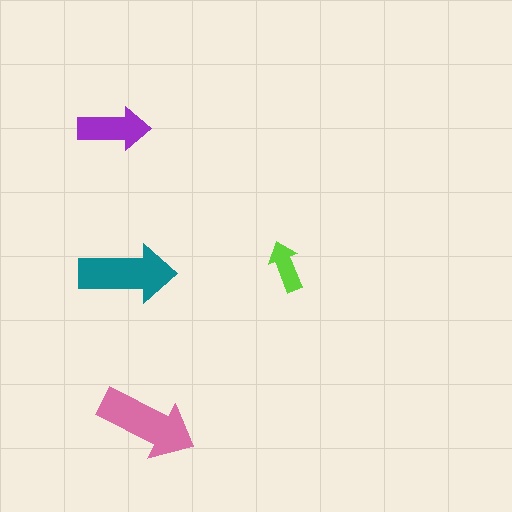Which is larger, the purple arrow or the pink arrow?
The pink one.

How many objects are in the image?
There are 4 objects in the image.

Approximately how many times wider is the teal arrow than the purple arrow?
About 1.5 times wider.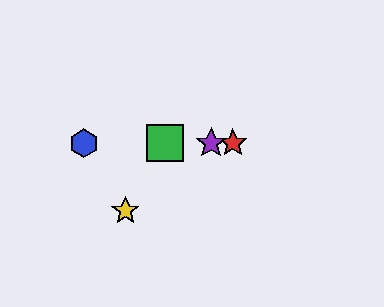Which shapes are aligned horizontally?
The red star, the blue hexagon, the green square, the purple star are aligned horizontally.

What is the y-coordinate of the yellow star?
The yellow star is at y≈211.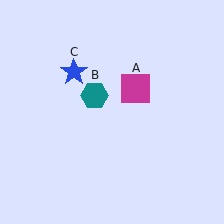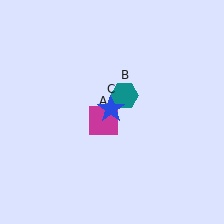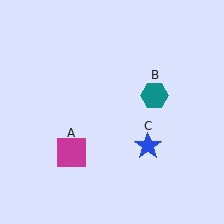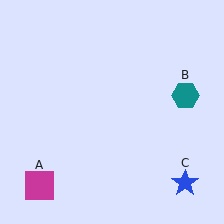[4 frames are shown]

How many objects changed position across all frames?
3 objects changed position: magenta square (object A), teal hexagon (object B), blue star (object C).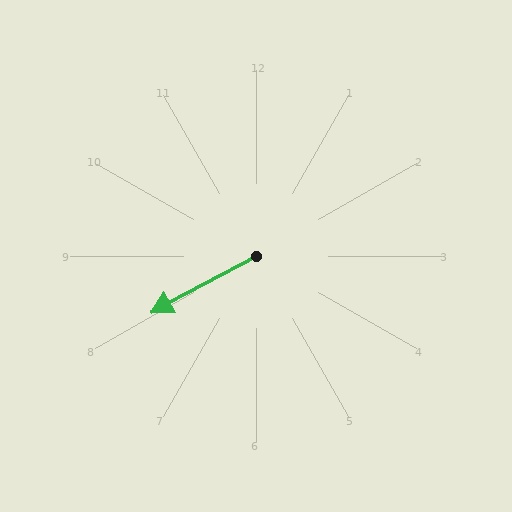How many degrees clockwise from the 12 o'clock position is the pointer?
Approximately 242 degrees.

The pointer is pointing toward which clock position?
Roughly 8 o'clock.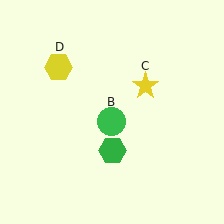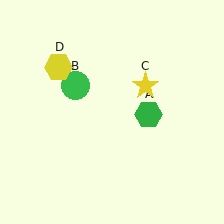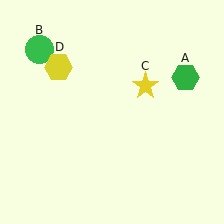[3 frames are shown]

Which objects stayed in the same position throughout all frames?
Yellow star (object C) and yellow hexagon (object D) remained stationary.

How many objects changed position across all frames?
2 objects changed position: green hexagon (object A), green circle (object B).